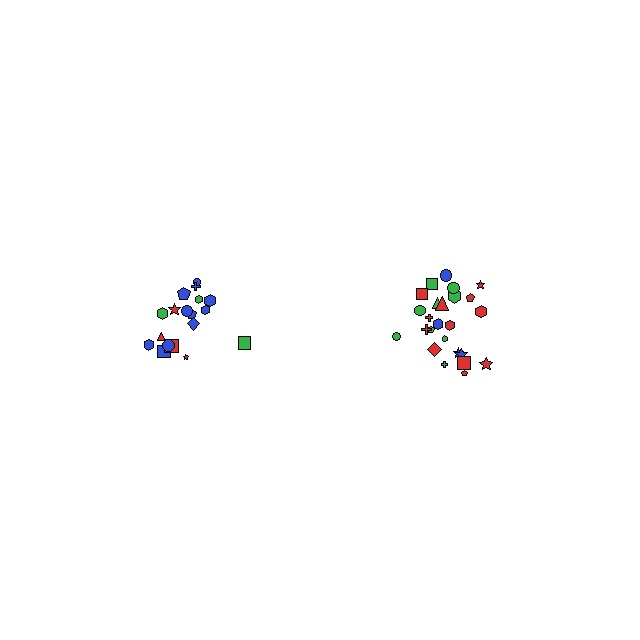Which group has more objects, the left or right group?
The right group.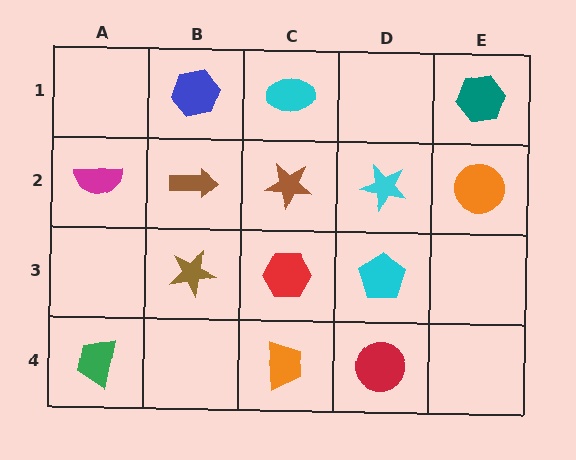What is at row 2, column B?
A brown arrow.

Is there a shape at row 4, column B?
No, that cell is empty.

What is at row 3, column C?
A red hexagon.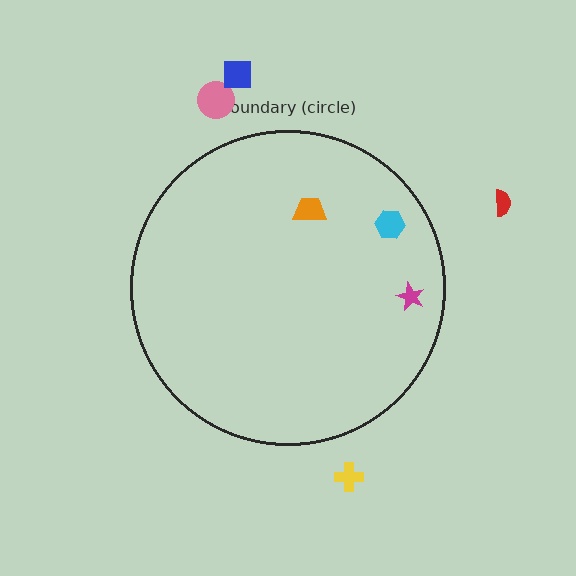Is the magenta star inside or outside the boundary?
Inside.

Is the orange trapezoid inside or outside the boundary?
Inside.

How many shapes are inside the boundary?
3 inside, 4 outside.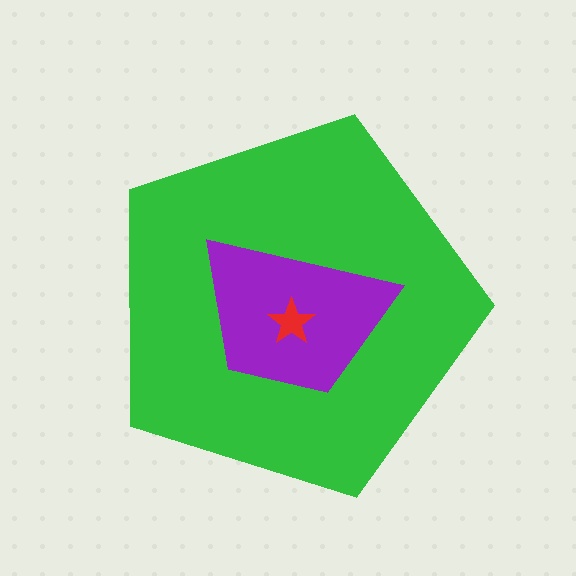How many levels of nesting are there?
3.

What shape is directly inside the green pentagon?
The purple trapezoid.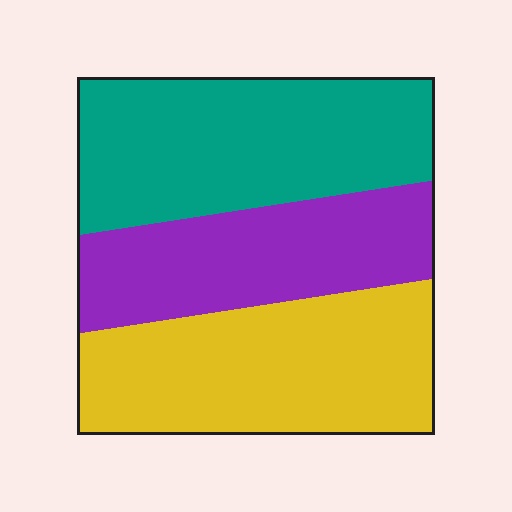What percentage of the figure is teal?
Teal takes up about three eighths (3/8) of the figure.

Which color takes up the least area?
Purple, at roughly 25%.